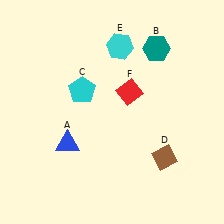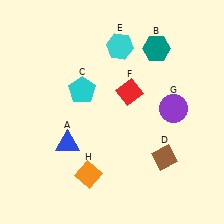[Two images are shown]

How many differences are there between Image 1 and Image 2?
There are 2 differences between the two images.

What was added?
A purple circle (G), an orange diamond (H) were added in Image 2.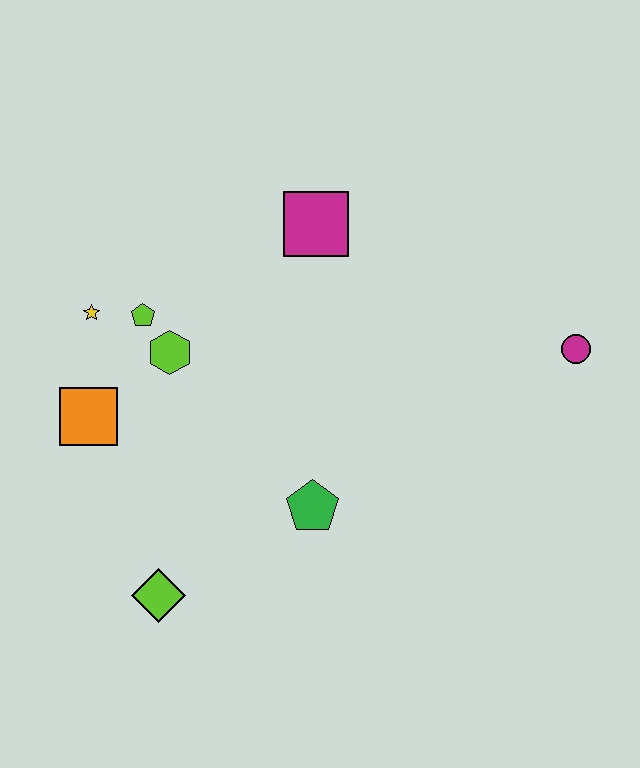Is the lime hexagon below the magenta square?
Yes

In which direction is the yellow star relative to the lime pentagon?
The yellow star is to the left of the lime pentagon.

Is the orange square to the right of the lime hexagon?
No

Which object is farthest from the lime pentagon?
The magenta circle is farthest from the lime pentagon.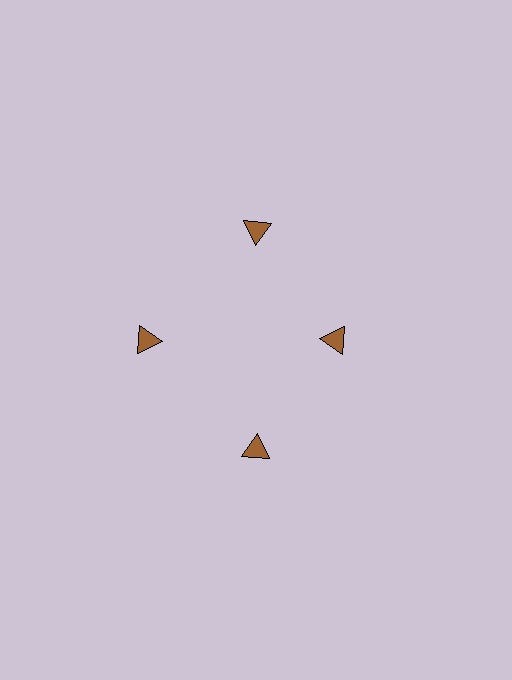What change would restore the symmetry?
The symmetry would be restored by moving it outward, back onto the ring so that all 4 triangles sit at equal angles and equal distance from the center.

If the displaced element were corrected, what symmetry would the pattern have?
It would have 4-fold rotational symmetry — the pattern would map onto itself every 90 degrees.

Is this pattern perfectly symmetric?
No. The 4 brown triangles are arranged in a ring, but one element near the 3 o'clock position is pulled inward toward the center, breaking the 4-fold rotational symmetry.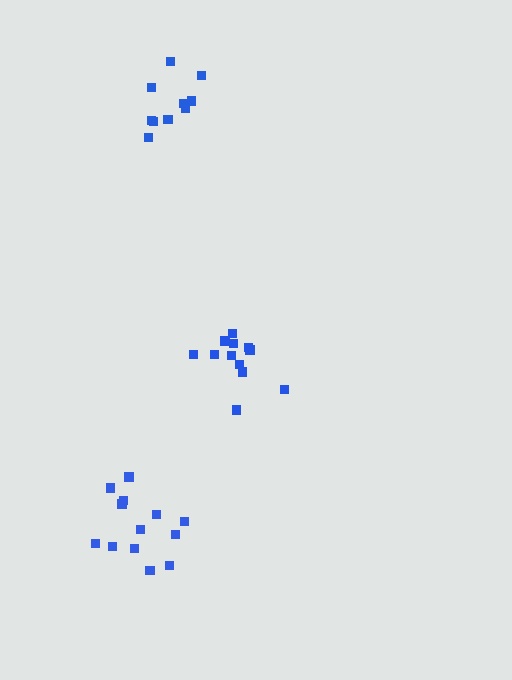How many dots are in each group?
Group 1: 12 dots, Group 2: 13 dots, Group 3: 10 dots (35 total).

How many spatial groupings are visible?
There are 3 spatial groupings.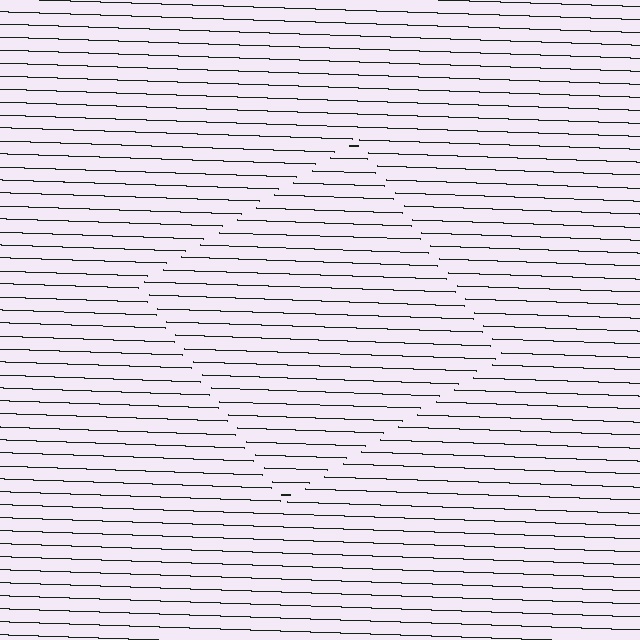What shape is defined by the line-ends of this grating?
An illusory square. The interior of the shape contains the same grating, shifted by half a period — the contour is defined by the phase discontinuity where line-ends from the inner and outer gratings abut.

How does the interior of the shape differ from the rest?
The interior of the shape contains the same grating, shifted by half a period — the contour is defined by the phase discontinuity where line-ends from the inner and outer gratings abut.